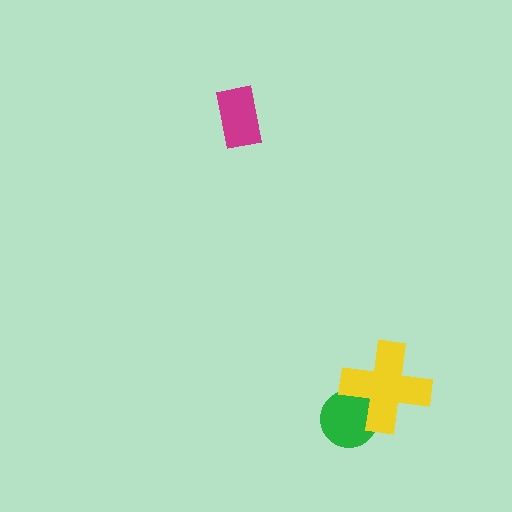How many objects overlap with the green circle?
1 object overlaps with the green circle.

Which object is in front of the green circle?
The yellow cross is in front of the green circle.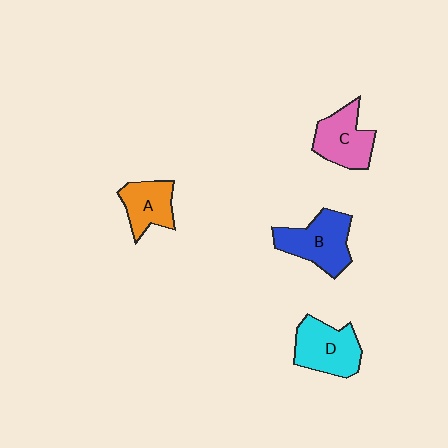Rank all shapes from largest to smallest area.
From largest to smallest: B (blue), D (cyan), C (pink), A (orange).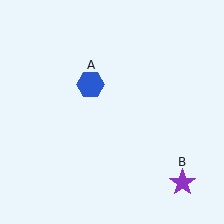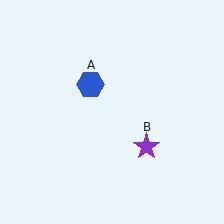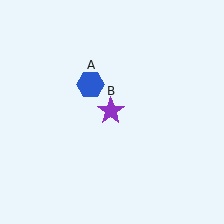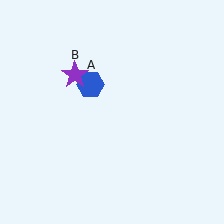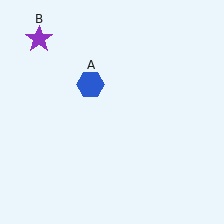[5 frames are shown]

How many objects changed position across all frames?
1 object changed position: purple star (object B).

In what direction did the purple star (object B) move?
The purple star (object B) moved up and to the left.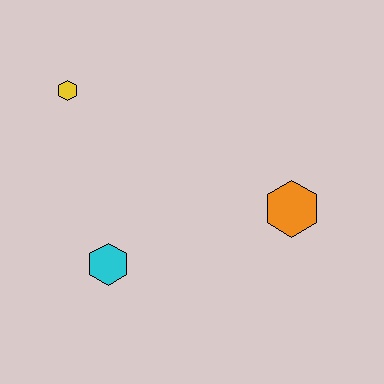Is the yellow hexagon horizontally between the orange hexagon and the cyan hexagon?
No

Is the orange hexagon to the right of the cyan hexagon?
Yes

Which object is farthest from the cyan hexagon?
The orange hexagon is farthest from the cyan hexagon.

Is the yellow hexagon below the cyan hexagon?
No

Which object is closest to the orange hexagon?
The cyan hexagon is closest to the orange hexagon.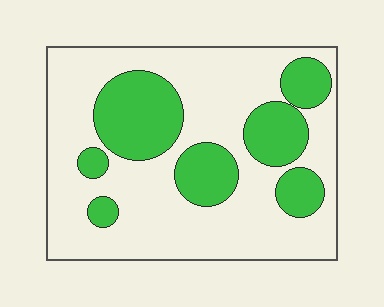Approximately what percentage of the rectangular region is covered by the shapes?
Approximately 30%.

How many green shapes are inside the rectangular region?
7.